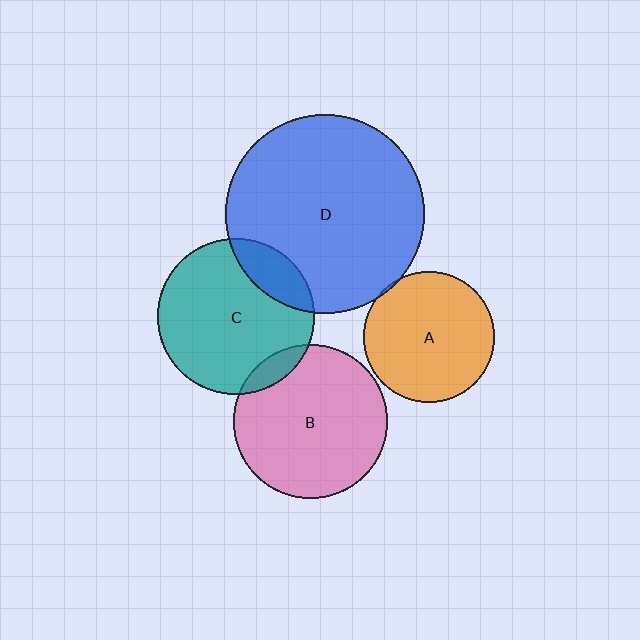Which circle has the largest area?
Circle D (blue).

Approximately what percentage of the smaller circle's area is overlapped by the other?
Approximately 15%.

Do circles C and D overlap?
Yes.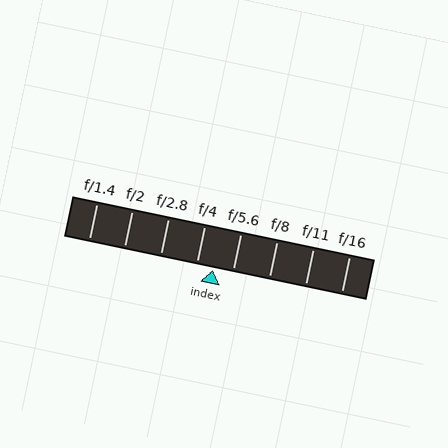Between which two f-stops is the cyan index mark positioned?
The index mark is between f/4 and f/5.6.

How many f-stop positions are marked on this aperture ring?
There are 8 f-stop positions marked.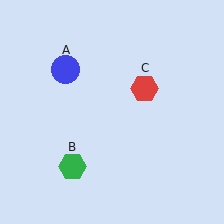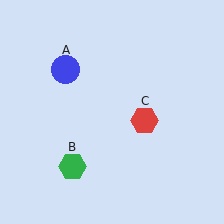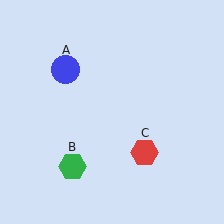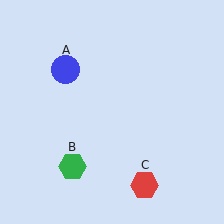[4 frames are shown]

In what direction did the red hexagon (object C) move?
The red hexagon (object C) moved down.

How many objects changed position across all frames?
1 object changed position: red hexagon (object C).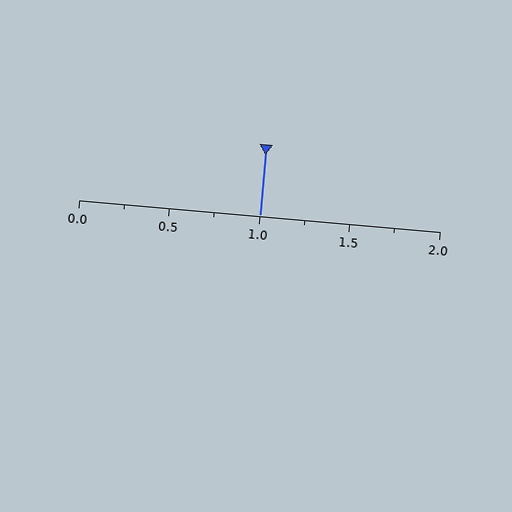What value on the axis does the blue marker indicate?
The marker indicates approximately 1.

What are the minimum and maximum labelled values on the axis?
The axis runs from 0.0 to 2.0.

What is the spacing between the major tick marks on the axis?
The major ticks are spaced 0.5 apart.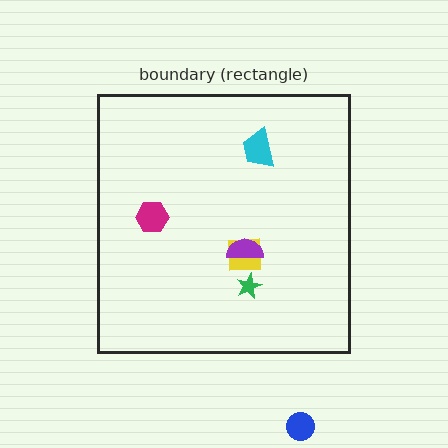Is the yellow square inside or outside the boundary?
Inside.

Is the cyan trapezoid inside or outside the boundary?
Inside.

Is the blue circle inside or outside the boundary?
Outside.